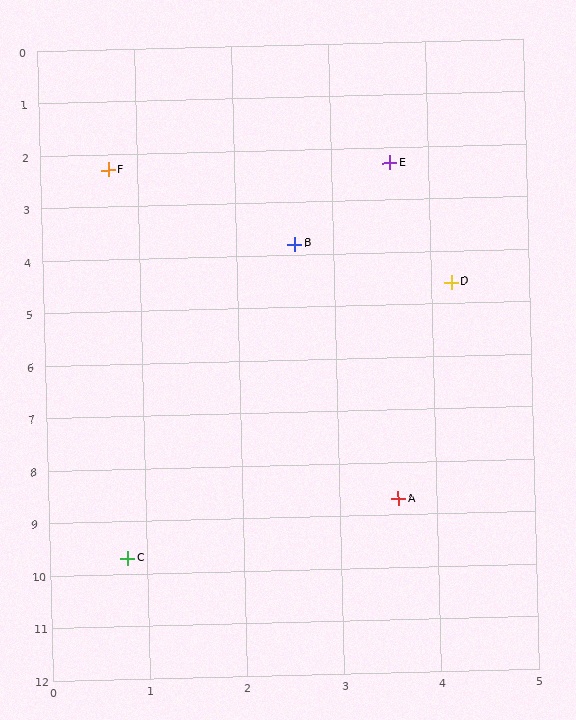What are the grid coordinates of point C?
Point C is at approximately (0.8, 9.7).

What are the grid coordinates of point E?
Point E is at approximately (3.6, 2.3).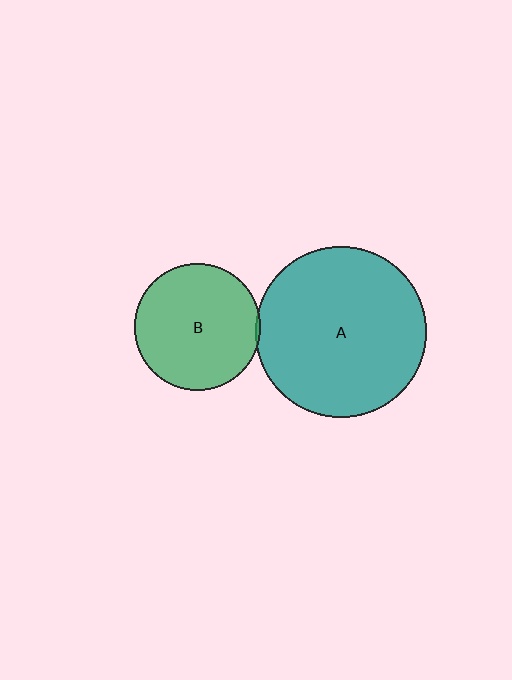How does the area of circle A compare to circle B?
Approximately 1.8 times.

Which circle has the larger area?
Circle A (teal).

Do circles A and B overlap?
Yes.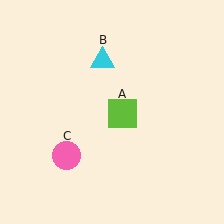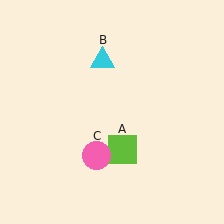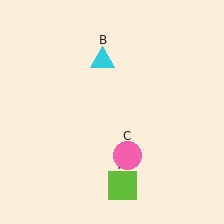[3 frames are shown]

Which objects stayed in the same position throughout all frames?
Cyan triangle (object B) remained stationary.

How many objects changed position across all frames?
2 objects changed position: lime square (object A), pink circle (object C).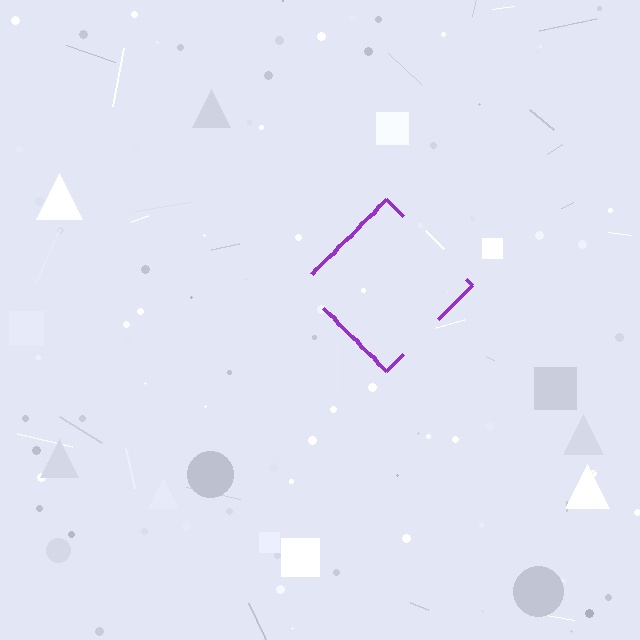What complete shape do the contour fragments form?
The contour fragments form a diamond.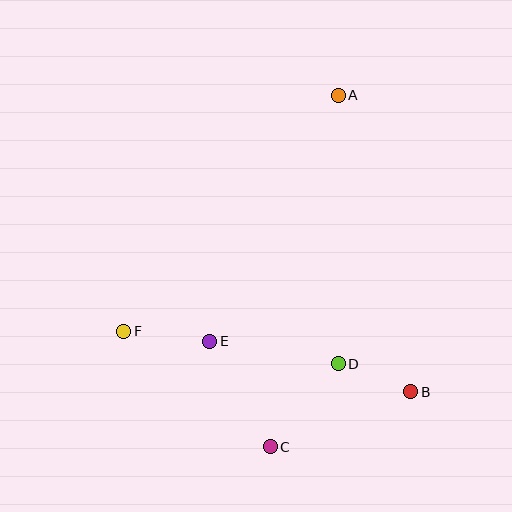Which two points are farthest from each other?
Points A and C are farthest from each other.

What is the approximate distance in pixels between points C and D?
The distance between C and D is approximately 107 pixels.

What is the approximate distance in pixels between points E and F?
The distance between E and F is approximately 87 pixels.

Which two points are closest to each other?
Points B and D are closest to each other.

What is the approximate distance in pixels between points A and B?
The distance between A and B is approximately 305 pixels.